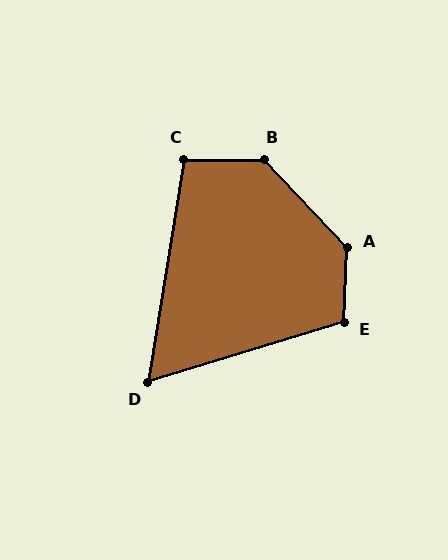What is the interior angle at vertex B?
Approximately 133 degrees (obtuse).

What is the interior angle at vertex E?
Approximately 109 degrees (obtuse).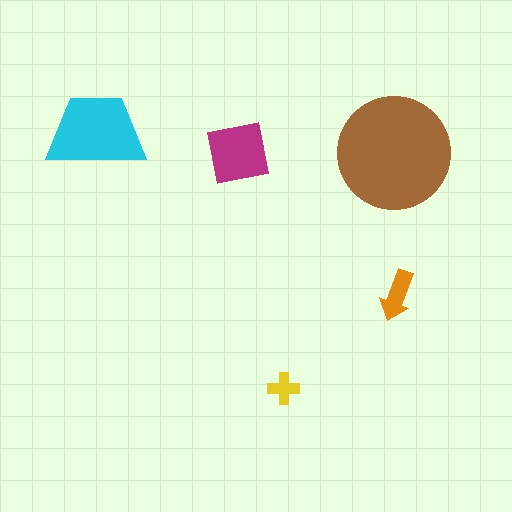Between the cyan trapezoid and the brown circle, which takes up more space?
The brown circle.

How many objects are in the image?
There are 5 objects in the image.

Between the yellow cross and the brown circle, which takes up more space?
The brown circle.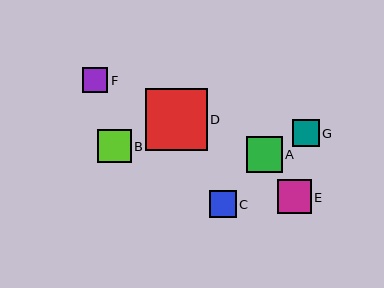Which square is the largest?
Square D is the largest with a size of approximately 62 pixels.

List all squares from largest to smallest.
From largest to smallest: D, A, B, E, G, C, F.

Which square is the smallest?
Square F is the smallest with a size of approximately 25 pixels.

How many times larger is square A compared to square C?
Square A is approximately 1.4 times the size of square C.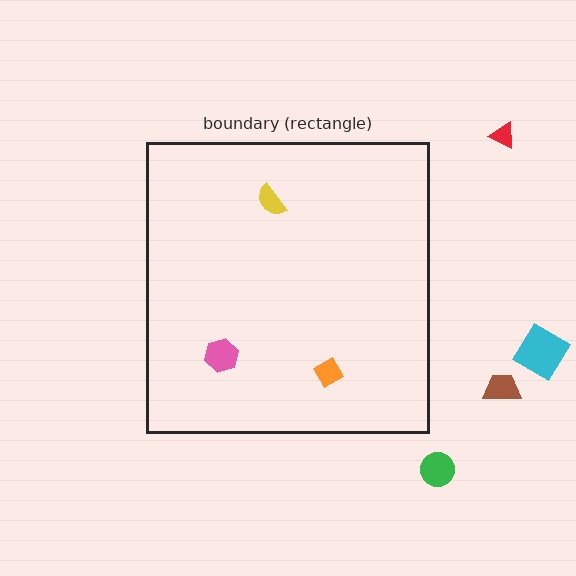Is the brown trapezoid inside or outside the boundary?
Outside.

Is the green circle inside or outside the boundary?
Outside.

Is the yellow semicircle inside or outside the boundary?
Inside.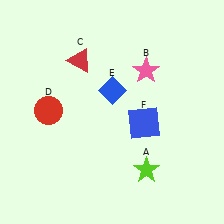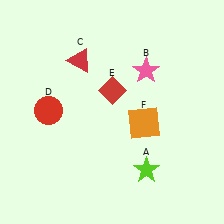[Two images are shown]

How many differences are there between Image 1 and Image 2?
There are 2 differences between the two images.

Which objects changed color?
E changed from blue to red. F changed from blue to orange.